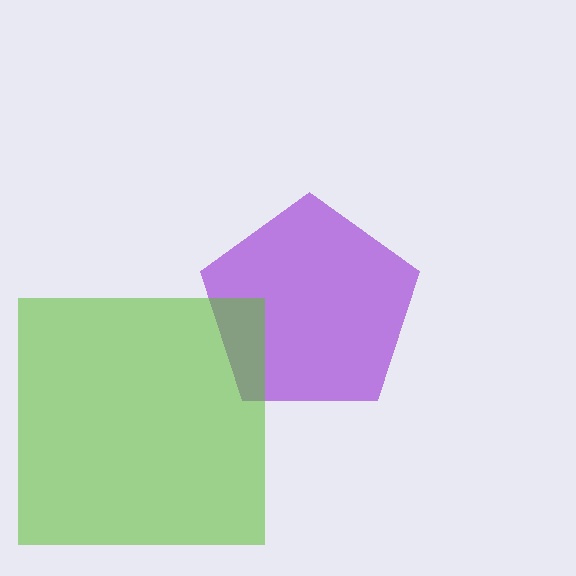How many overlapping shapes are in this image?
There are 2 overlapping shapes in the image.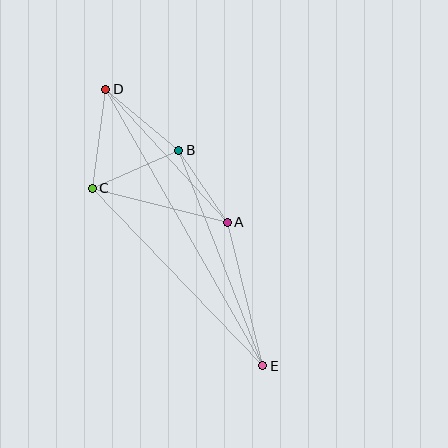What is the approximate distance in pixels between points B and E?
The distance between B and E is approximately 231 pixels.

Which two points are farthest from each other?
Points D and E are farthest from each other.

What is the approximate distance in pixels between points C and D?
The distance between C and D is approximately 100 pixels.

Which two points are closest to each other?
Points A and B are closest to each other.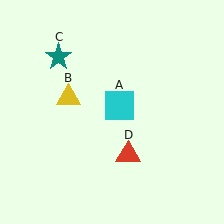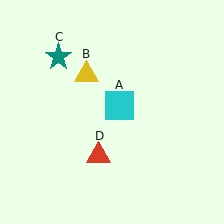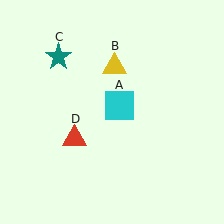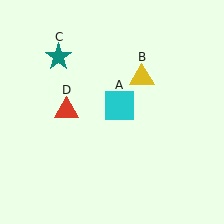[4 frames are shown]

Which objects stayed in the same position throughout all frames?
Cyan square (object A) and teal star (object C) remained stationary.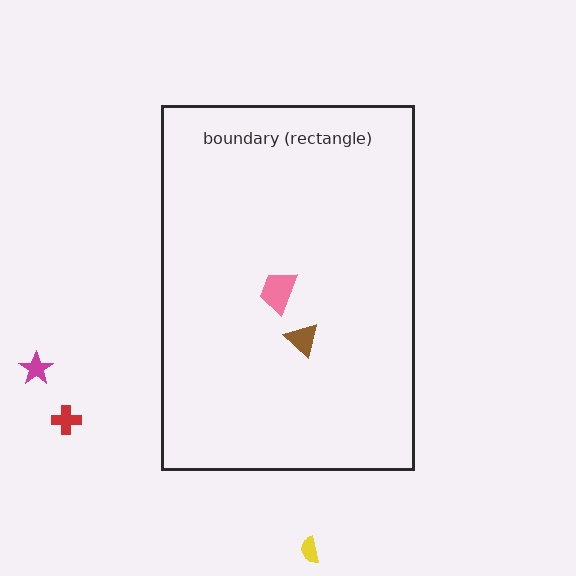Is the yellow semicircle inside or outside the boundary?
Outside.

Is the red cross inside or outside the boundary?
Outside.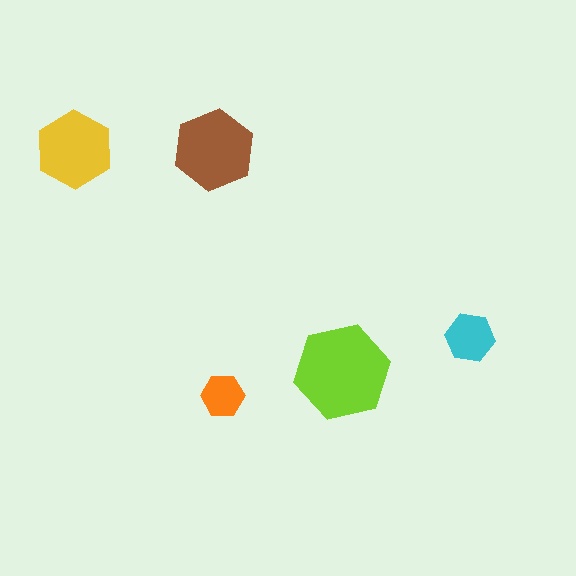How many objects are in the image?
There are 5 objects in the image.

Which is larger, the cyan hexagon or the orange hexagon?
The cyan one.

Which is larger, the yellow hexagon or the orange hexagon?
The yellow one.